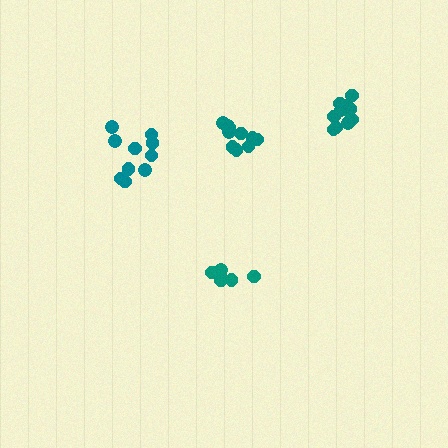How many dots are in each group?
Group 1: 10 dots, Group 2: 11 dots, Group 3: 6 dots, Group 4: 11 dots (38 total).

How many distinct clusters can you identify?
There are 4 distinct clusters.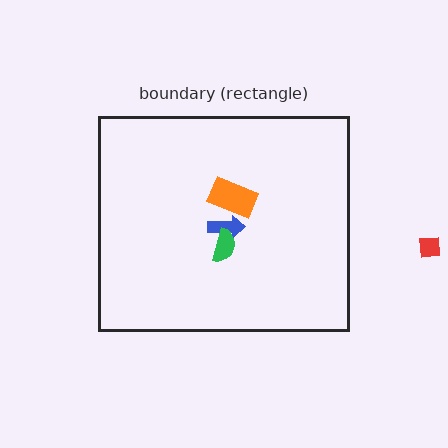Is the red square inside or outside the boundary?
Outside.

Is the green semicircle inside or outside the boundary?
Inside.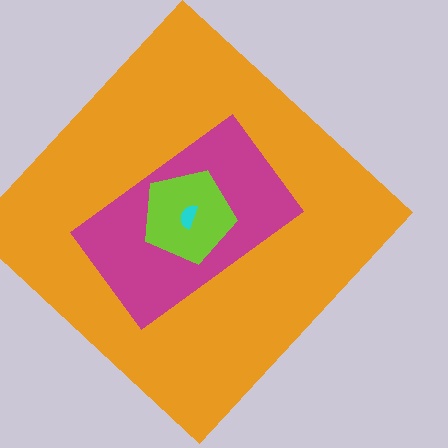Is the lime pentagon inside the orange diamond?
Yes.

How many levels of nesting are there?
4.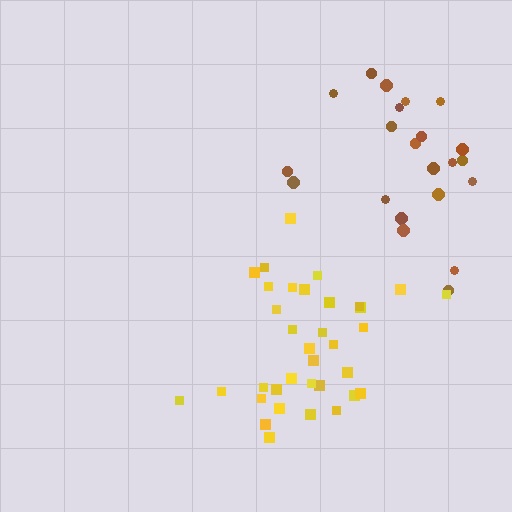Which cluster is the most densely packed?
Yellow.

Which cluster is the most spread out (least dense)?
Brown.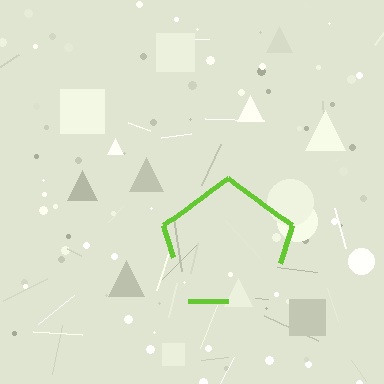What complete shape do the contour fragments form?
The contour fragments form a pentagon.